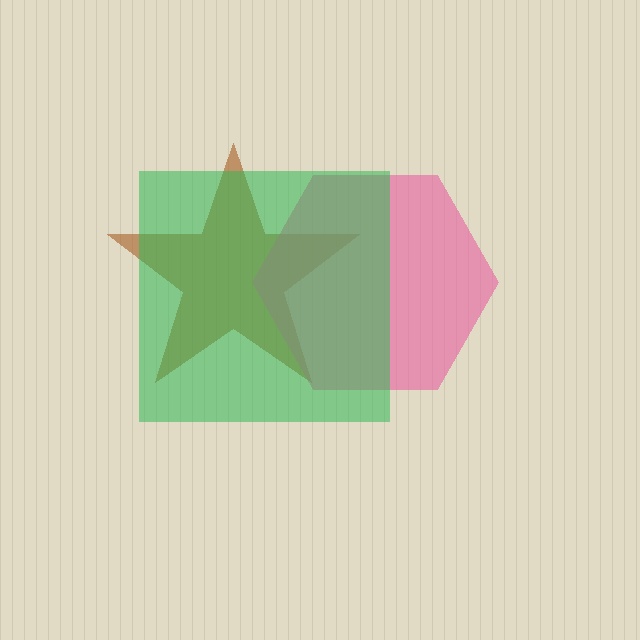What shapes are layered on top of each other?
The layered shapes are: a brown star, a pink hexagon, a green square.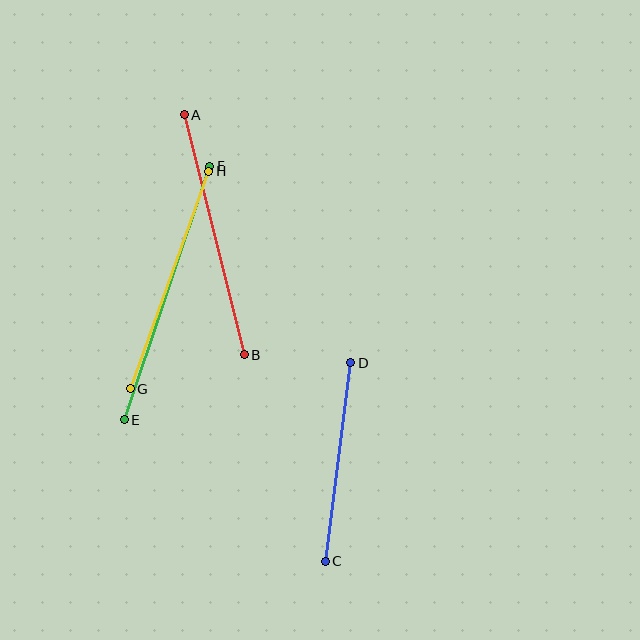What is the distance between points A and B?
The distance is approximately 247 pixels.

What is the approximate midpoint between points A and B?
The midpoint is at approximately (214, 235) pixels.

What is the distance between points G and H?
The distance is approximately 231 pixels.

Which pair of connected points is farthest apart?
Points E and F are farthest apart.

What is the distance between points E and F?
The distance is approximately 268 pixels.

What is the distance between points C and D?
The distance is approximately 201 pixels.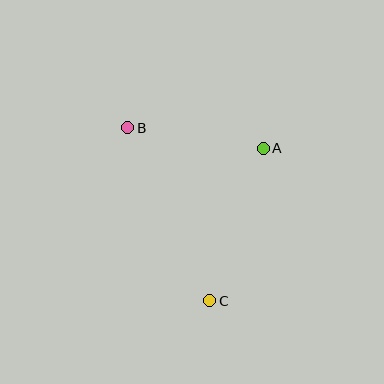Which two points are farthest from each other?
Points B and C are farthest from each other.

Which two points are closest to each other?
Points A and B are closest to each other.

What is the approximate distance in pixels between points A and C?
The distance between A and C is approximately 162 pixels.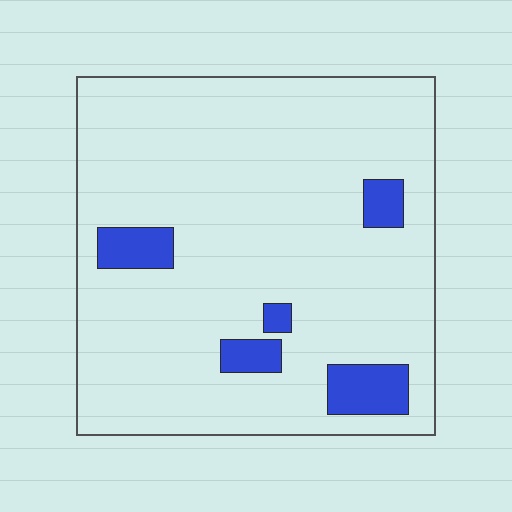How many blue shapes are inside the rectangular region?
5.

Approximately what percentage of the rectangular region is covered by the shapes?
Approximately 10%.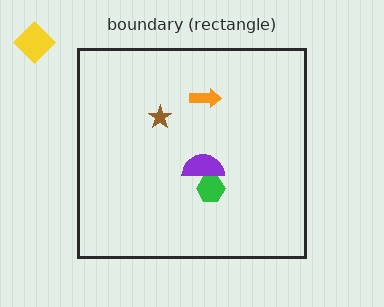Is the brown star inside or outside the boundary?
Inside.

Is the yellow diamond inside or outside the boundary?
Outside.